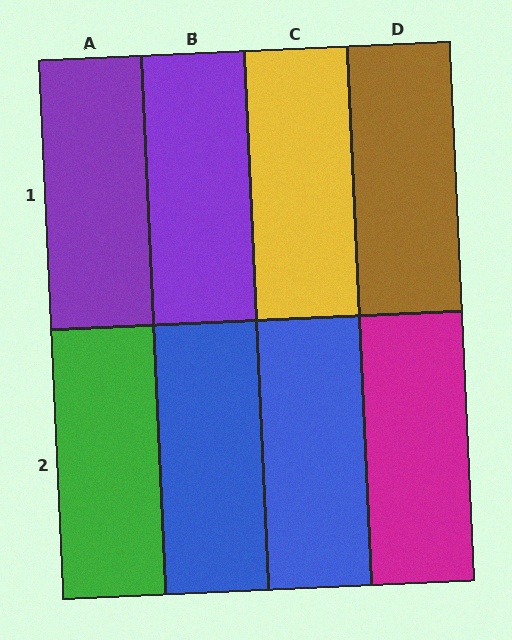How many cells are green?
1 cell is green.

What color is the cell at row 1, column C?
Yellow.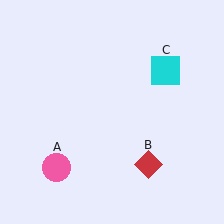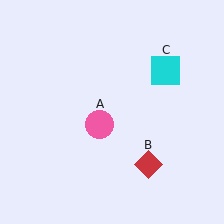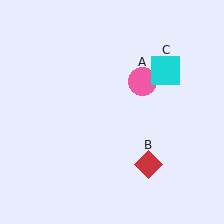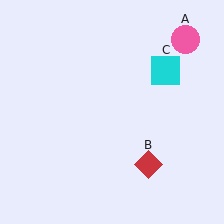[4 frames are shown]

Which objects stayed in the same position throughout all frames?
Red diamond (object B) and cyan square (object C) remained stationary.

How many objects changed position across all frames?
1 object changed position: pink circle (object A).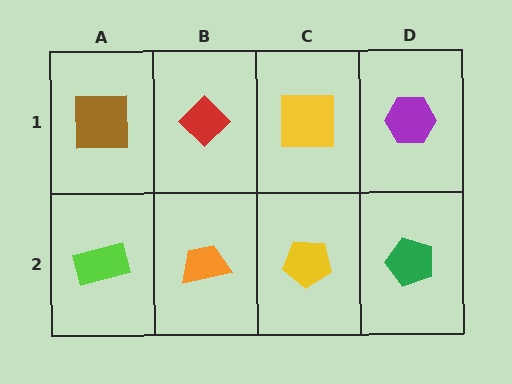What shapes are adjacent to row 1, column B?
An orange trapezoid (row 2, column B), a brown square (row 1, column A), a yellow square (row 1, column C).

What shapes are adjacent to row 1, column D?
A green pentagon (row 2, column D), a yellow square (row 1, column C).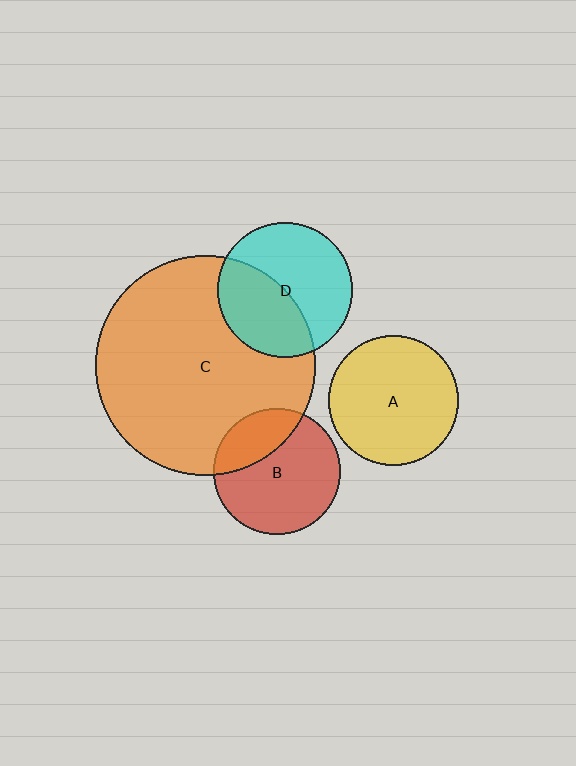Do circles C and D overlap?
Yes.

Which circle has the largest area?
Circle C (orange).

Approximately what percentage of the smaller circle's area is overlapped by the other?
Approximately 45%.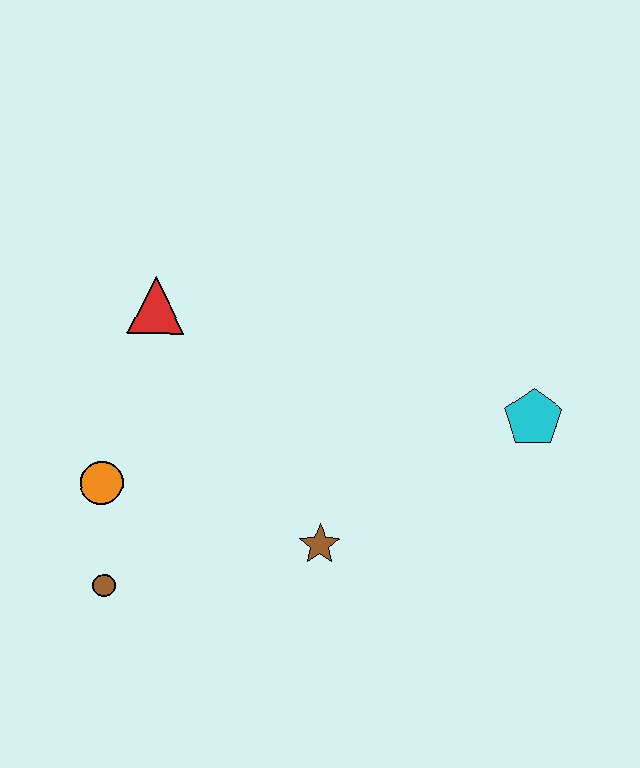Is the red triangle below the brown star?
No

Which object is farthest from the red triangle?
The cyan pentagon is farthest from the red triangle.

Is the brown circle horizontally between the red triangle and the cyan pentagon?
No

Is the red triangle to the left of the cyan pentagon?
Yes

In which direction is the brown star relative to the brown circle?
The brown star is to the right of the brown circle.